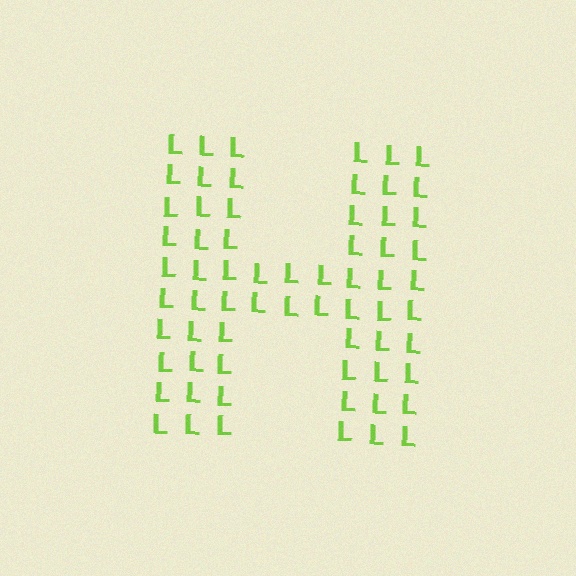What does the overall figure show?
The overall figure shows the letter H.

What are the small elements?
The small elements are letter L's.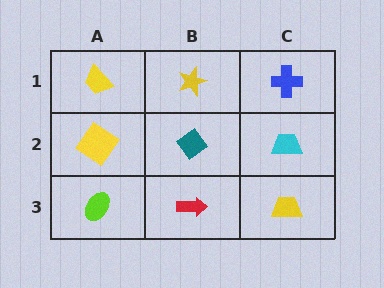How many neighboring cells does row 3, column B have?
3.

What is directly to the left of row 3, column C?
A red arrow.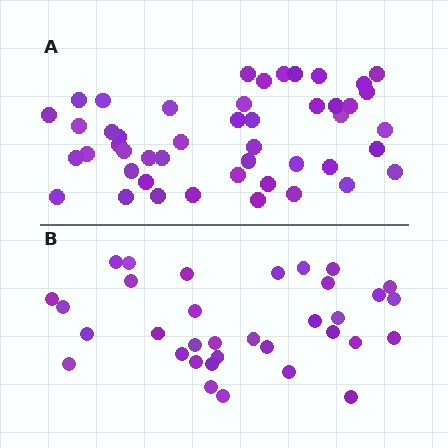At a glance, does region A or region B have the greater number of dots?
Region A (the top region) has more dots.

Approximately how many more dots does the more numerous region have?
Region A has approximately 15 more dots than region B.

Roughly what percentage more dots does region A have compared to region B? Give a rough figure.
About 40% more.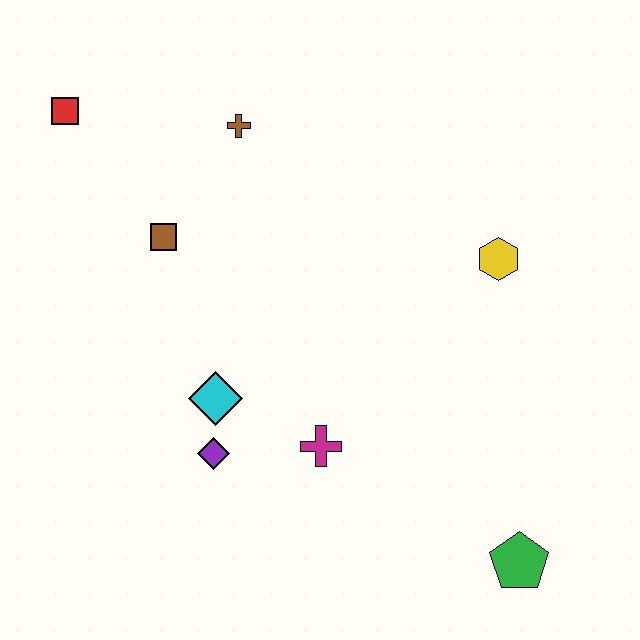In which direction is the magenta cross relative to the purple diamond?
The magenta cross is to the right of the purple diamond.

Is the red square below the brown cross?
No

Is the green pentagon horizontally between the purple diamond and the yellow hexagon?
No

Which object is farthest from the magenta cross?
The red square is farthest from the magenta cross.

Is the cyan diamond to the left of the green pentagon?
Yes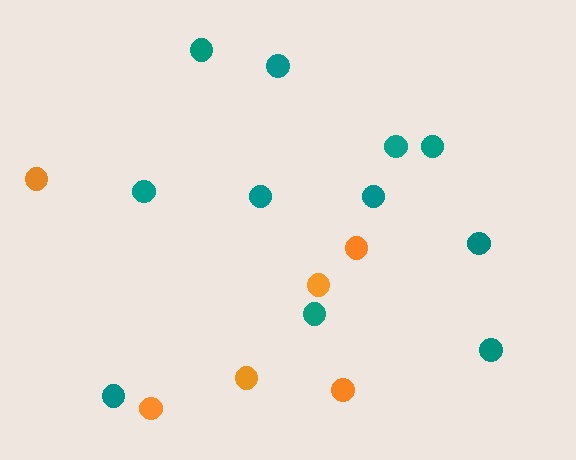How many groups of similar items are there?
There are 2 groups: one group of teal circles (11) and one group of orange circles (6).